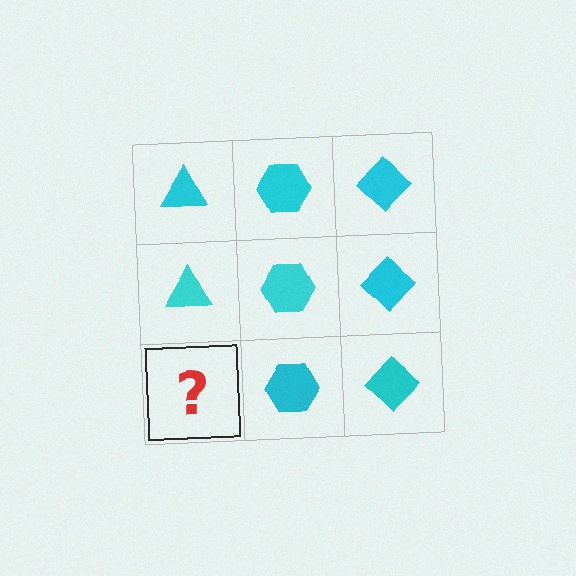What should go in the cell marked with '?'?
The missing cell should contain a cyan triangle.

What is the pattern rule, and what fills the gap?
The rule is that each column has a consistent shape. The gap should be filled with a cyan triangle.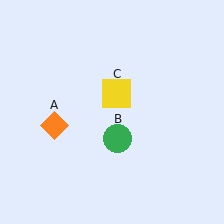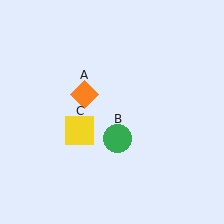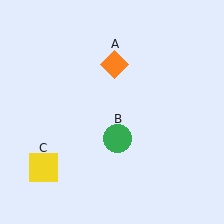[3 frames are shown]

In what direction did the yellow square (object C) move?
The yellow square (object C) moved down and to the left.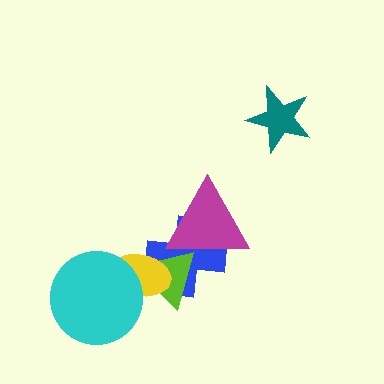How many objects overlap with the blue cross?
3 objects overlap with the blue cross.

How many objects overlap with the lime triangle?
3 objects overlap with the lime triangle.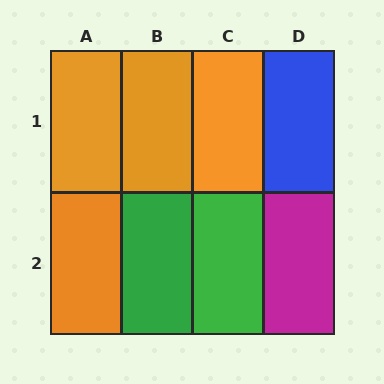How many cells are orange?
4 cells are orange.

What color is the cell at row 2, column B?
Green.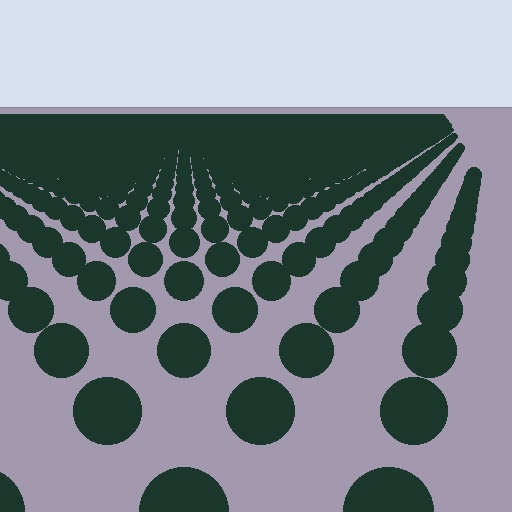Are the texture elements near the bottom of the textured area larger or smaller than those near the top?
Larger. Near the bottom, elements are closer to the viewer and appear at a bigger on-screen size.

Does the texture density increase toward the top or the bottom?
Density increases toward the top.